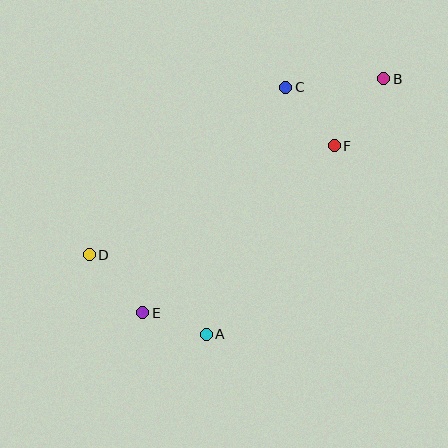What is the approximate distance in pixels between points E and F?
The distance between E and F is approximately 254 pixels.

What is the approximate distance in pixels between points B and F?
The distance between B and F is approximately 83 pixels.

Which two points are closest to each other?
Points A and E are closest to each other.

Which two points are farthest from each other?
Points B and D are farthest from each other.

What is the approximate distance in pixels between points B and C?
The distance between B and C is approximately 98 pixels.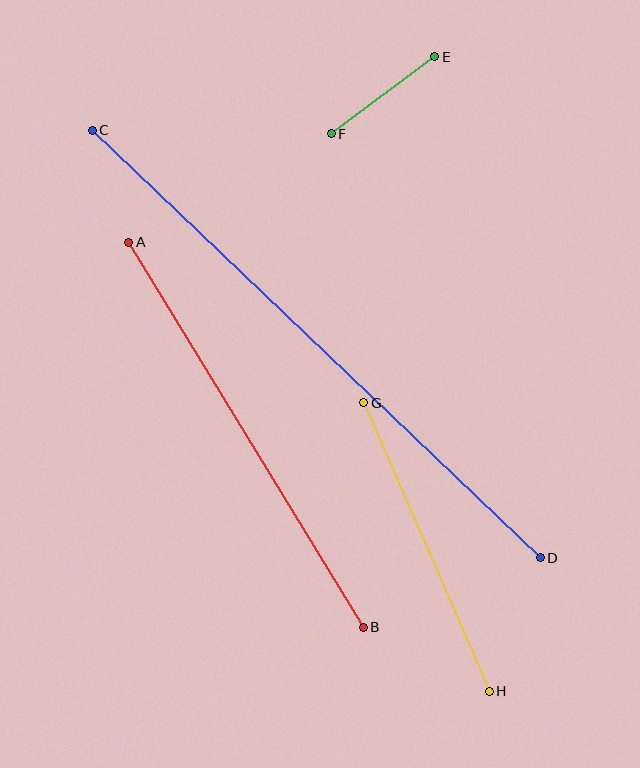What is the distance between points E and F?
The distance is approximately 129 pixels.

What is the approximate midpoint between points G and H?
The midpoint is at approximately (427, 547) pixels.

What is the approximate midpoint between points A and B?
The midpoint is at approximately (246, 435) pixels.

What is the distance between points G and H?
The distance is approximately 314 pixels.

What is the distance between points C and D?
The distance is approximately 619 pixels.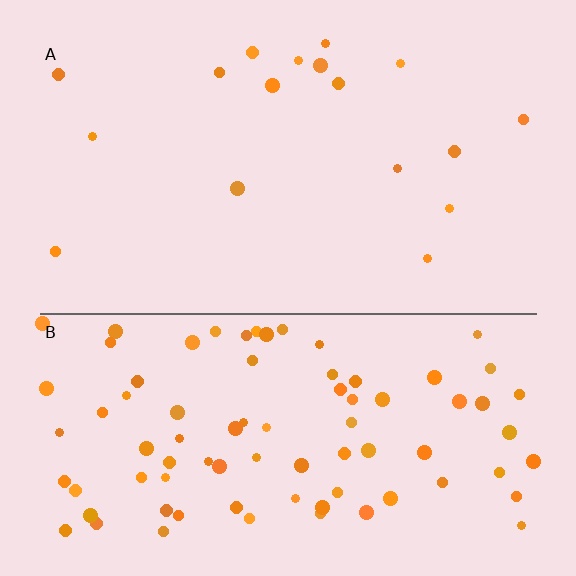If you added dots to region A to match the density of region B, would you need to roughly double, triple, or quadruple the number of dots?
Approximately quadruple.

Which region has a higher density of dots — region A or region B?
B (the bottom).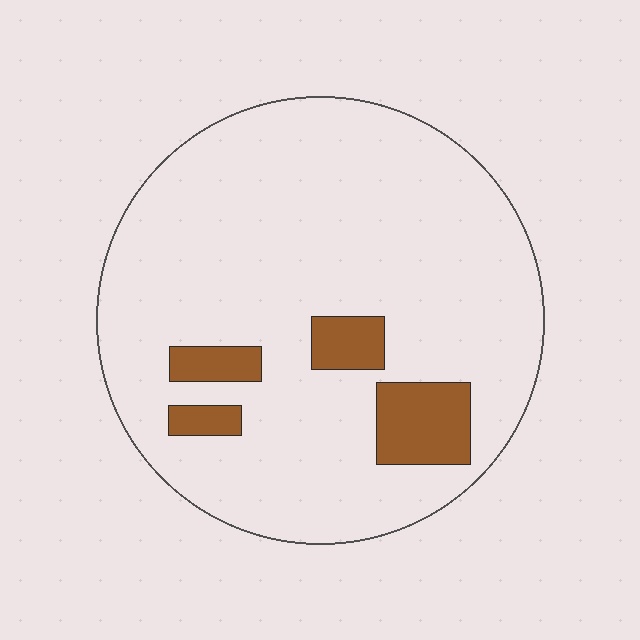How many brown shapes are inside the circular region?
4.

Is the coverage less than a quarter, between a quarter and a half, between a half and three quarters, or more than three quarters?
Less than a quarter.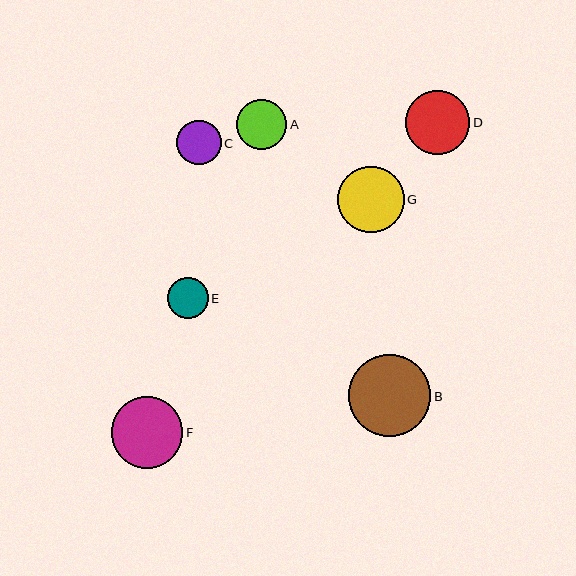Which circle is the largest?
Circle B is the largest with a size of approximately 82 pixels.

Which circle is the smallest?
Circle E is the smallest with a size of approximately 41 pixels.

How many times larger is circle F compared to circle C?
Circle F is approximately 1.6 times the size of circle C.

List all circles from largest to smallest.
From largest to smallest: B, F, G, D, A, C, E.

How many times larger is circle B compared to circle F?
Circle B is approximately 1.2 times the size of circle F.